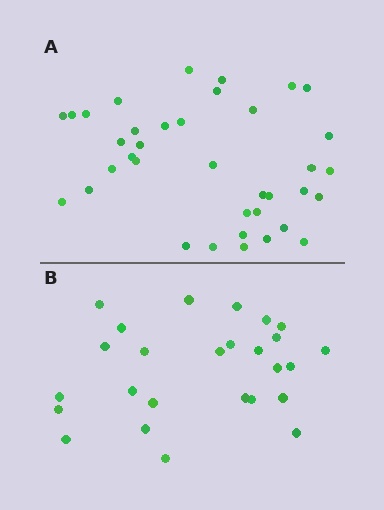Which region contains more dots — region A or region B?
Region A (the top region) has more dots.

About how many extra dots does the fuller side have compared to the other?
Region A has roughly 12 or so more dots than region B.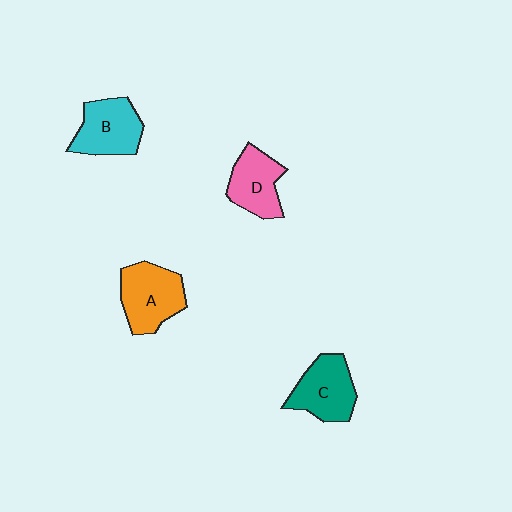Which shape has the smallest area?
Shape D (pink).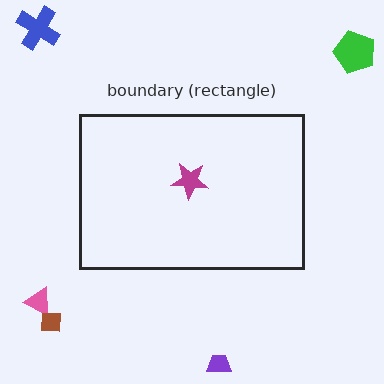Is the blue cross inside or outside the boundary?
Outside.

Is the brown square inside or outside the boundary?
Outside.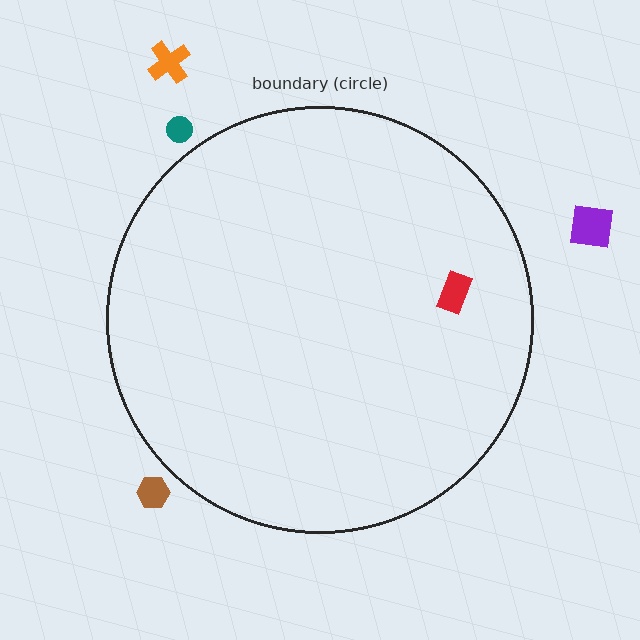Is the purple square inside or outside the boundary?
Outside.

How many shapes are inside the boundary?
1 inside, 4 outside.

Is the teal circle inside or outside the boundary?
Outside.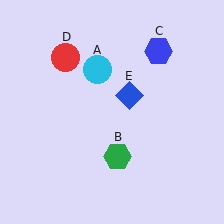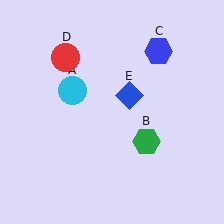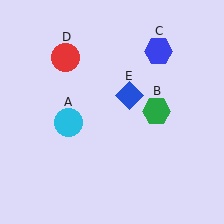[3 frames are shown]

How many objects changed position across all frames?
2 objects changed position: cyan circle (object A), green hexagon (object B).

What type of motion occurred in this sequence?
The cyan circle (object A), green hexagon (object B) rotated counterclockwise around the center of the scene.